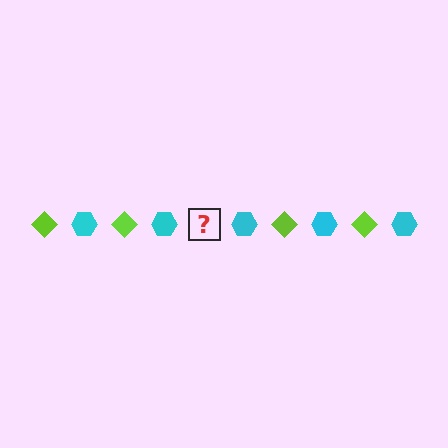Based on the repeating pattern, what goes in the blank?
The blank should be a lime diamond.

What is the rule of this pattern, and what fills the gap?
The rule is that the pattern alternates between lime diamond and cyan hexagon. The gap should be filled with a lime diamond.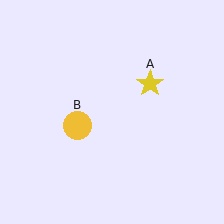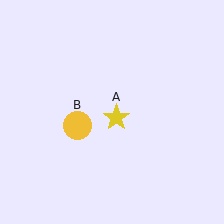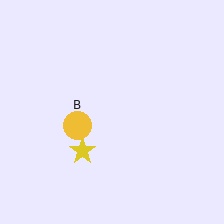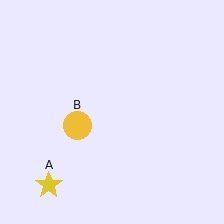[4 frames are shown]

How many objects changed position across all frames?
1 object changed position: yellow star (object A).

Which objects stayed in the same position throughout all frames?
Yellow circle (object B) remained stationary.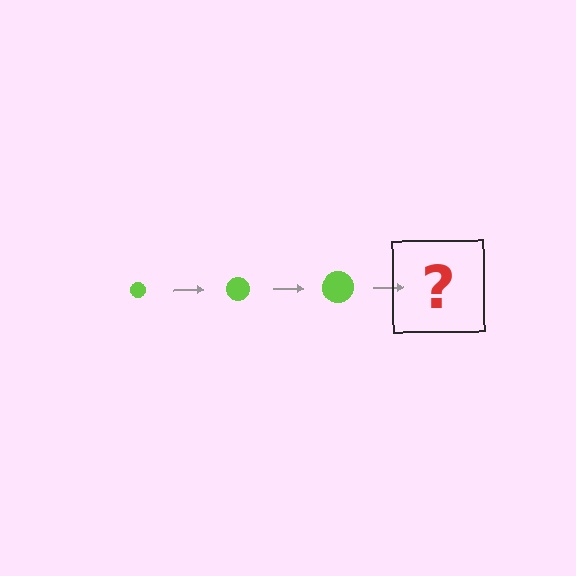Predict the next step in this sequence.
The next step is a lime circle, larger than the previous one.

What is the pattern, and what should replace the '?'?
The pattern is that the circle gets progressively larger each step. The '?' should be a lime circle, larger than the previous one.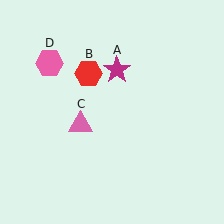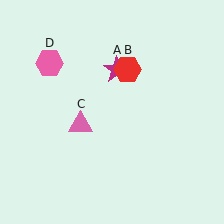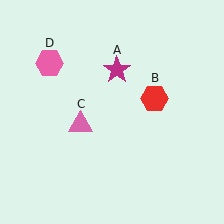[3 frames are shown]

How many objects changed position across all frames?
1 object changed position: red hexagon (object B).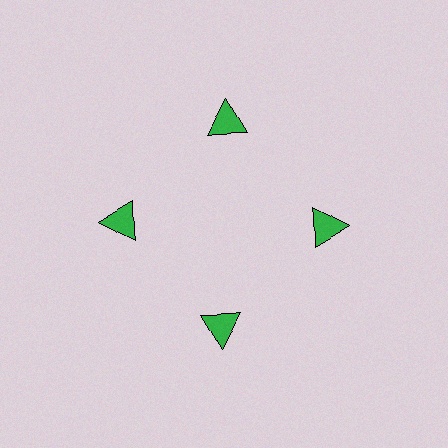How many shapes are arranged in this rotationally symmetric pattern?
There are 4 shapes, arranged in 4 groups of 1.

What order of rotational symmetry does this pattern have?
This pattern has 4-fold rotational symmetry.